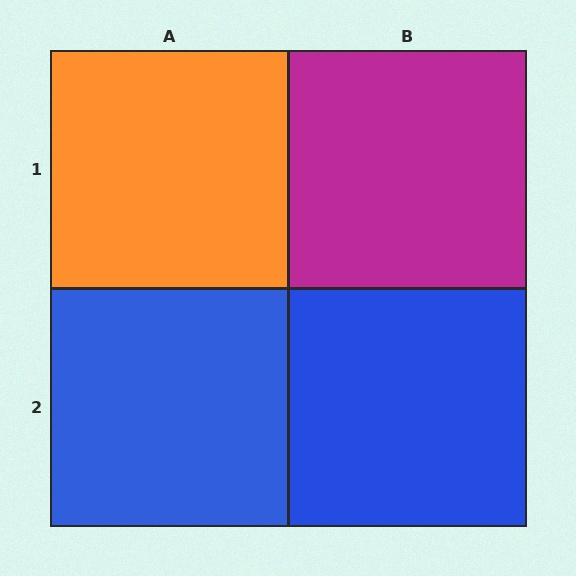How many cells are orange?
1 cell is orange.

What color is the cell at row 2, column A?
Blue.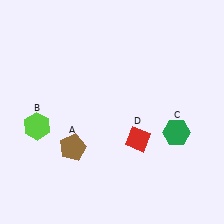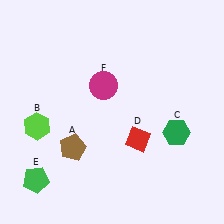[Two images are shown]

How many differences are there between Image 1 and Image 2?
There are 2 differences between the two images.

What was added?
A green pentagon (E), a magenta circle (F) were added in Image 2.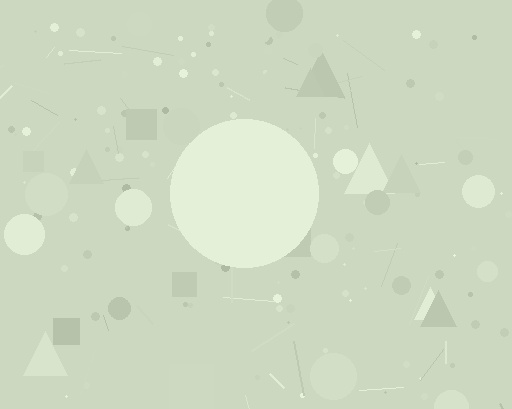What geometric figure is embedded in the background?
A circle is embedded in the background.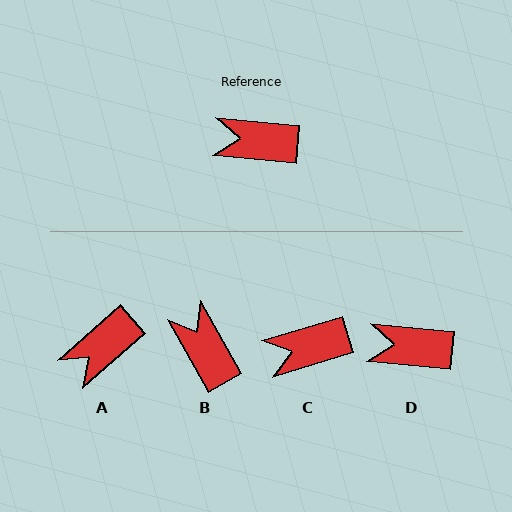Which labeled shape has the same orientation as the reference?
D.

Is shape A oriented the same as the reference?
No, it is off by about 47 degrees.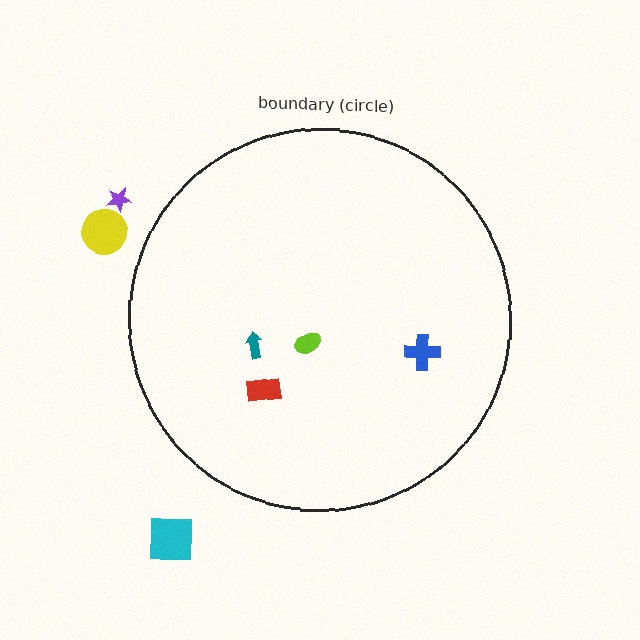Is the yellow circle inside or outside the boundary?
Outside.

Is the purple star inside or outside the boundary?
Outside.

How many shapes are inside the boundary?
4 inside, 3 outside.